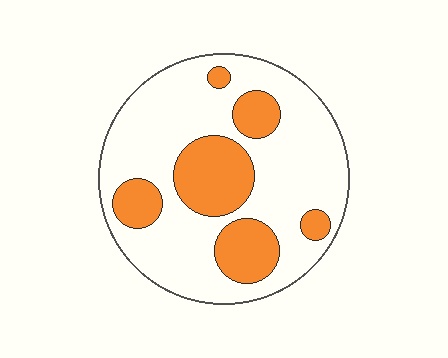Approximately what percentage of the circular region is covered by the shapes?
Approximately 30%.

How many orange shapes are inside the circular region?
6.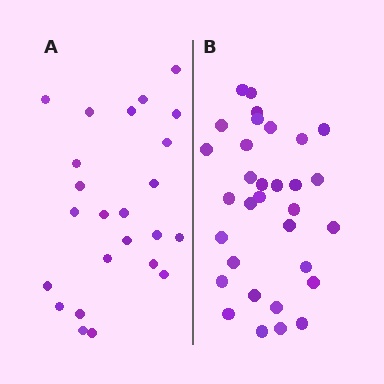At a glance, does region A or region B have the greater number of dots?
Region B (the right region) has more dots.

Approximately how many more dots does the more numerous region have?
Region B has roughly 8 or so more dots than region A.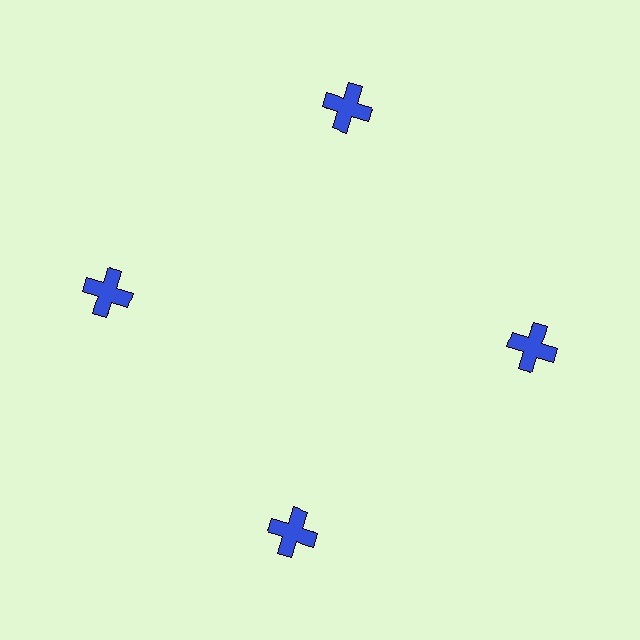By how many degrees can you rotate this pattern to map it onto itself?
The pattern maps onto itself every 90 degrees of rotation.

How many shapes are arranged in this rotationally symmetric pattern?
There are 4 shapes, arranged in 4 groups of 1.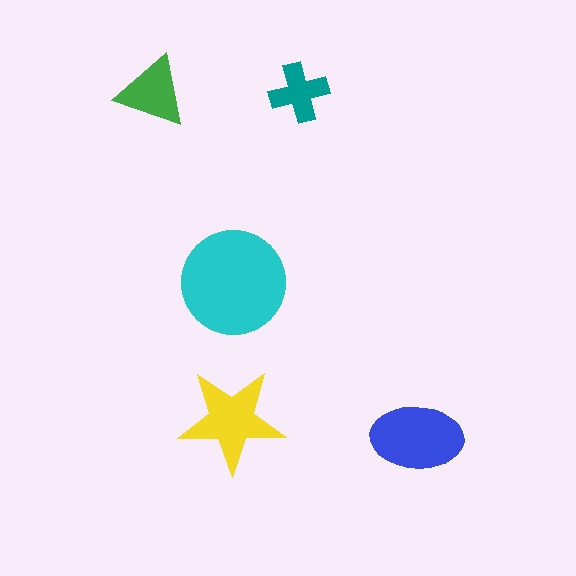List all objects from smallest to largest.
The teal cross, the green triangle, the yellow star, the blue ellipse, the cyan circle.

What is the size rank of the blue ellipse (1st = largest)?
2nd.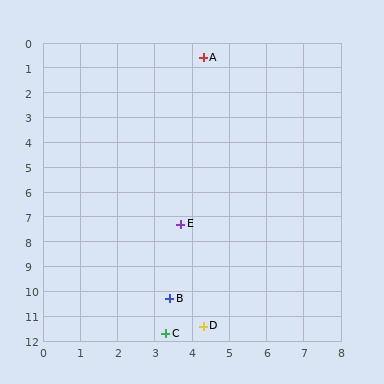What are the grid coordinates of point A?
Point A is at approximately (4.3, 0.6).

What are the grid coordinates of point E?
Point E is at approximately (3.7, 7.3).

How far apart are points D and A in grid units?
Points D and A are about 10.8 grid units apart.